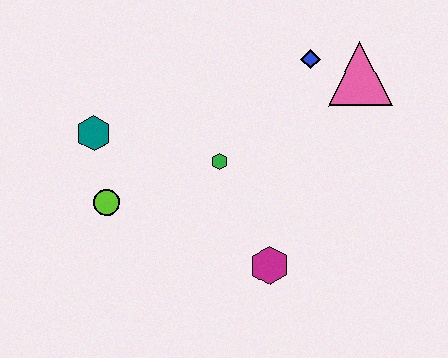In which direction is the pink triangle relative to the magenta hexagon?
The pink triangle is above the magenta hexagon.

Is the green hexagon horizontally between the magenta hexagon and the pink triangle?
No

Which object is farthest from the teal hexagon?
The pink triangle is farthest from the teal hexagon.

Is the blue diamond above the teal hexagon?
Yes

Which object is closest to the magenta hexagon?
The green hexagon is closest to the magenta hexagon.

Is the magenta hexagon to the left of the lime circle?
No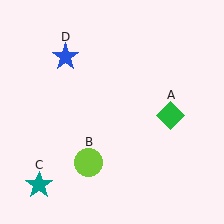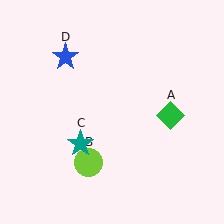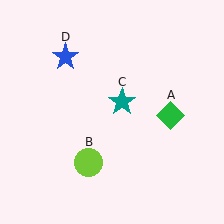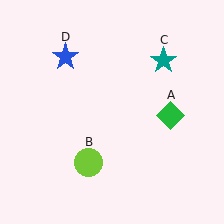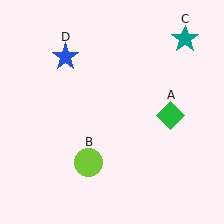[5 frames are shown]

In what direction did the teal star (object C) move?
The teal star (object C) moved up and to the right.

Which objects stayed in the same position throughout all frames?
Green diamond (object A) and lime circle (object B) and blue star (object D) remained stationary.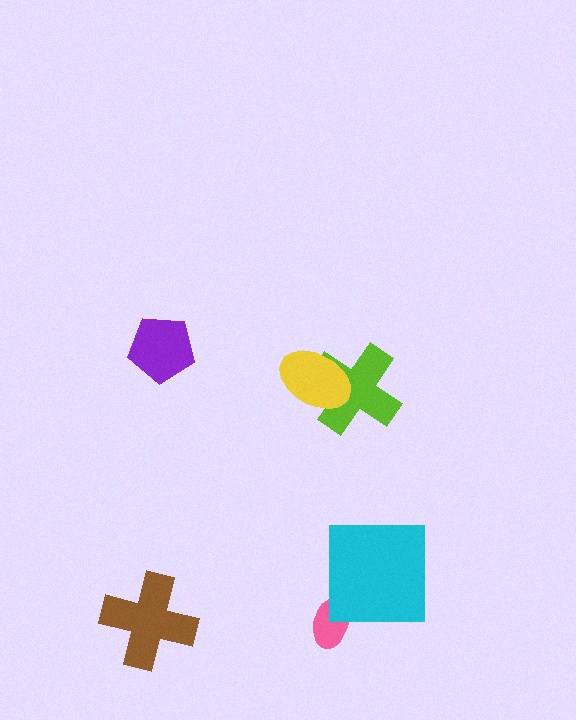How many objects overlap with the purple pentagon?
0 objects overlap with the purple pentagon.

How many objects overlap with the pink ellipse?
0 objects overlap with the pink ellipse.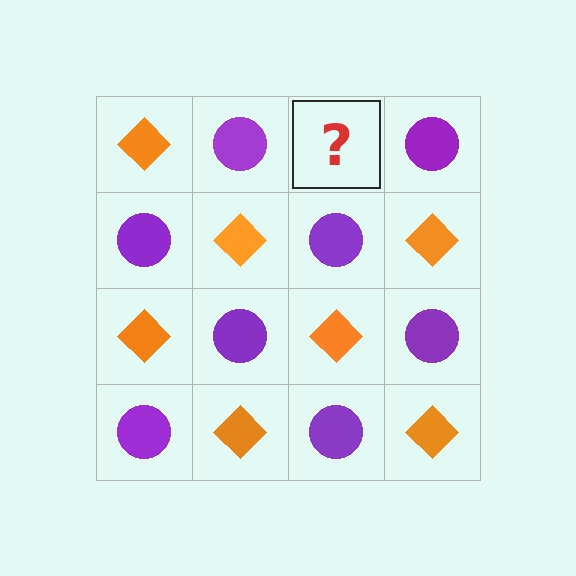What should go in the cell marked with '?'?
The missing cell should contain an orange diamond.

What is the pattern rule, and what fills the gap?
The rule is that it alternates orange diamond and purple circle in a checkerboard pattern. The gap should be filled with an orange diamond.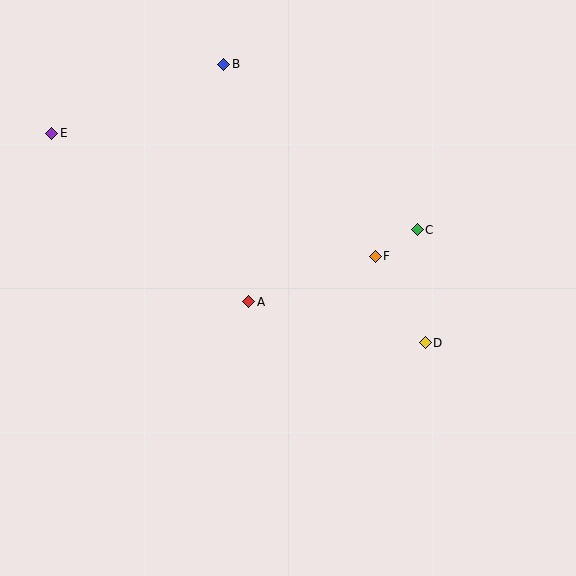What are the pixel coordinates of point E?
Point E is at (52, 133).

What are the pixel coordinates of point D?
Point D is at (425, 343).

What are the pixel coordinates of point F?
Point F is at (375, 256).